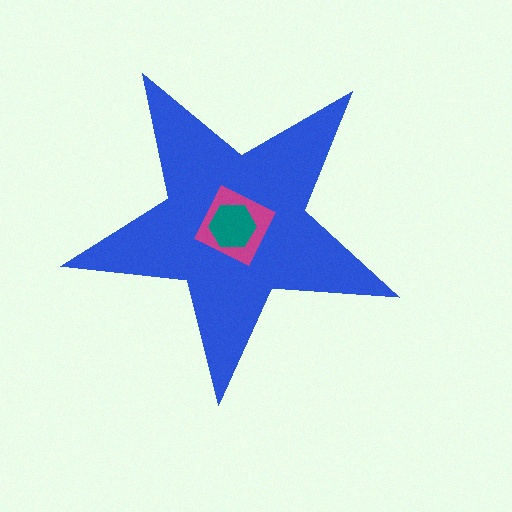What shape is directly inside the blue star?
The magenta diamond.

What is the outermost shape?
The blue star.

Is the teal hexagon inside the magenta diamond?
Yes.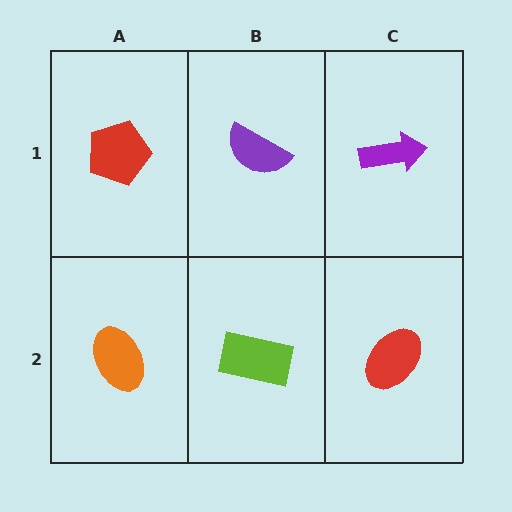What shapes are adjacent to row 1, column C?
A red ellipse (row 2, column C), a purple semicircle (row 1, column B).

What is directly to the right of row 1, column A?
A purple semicircle.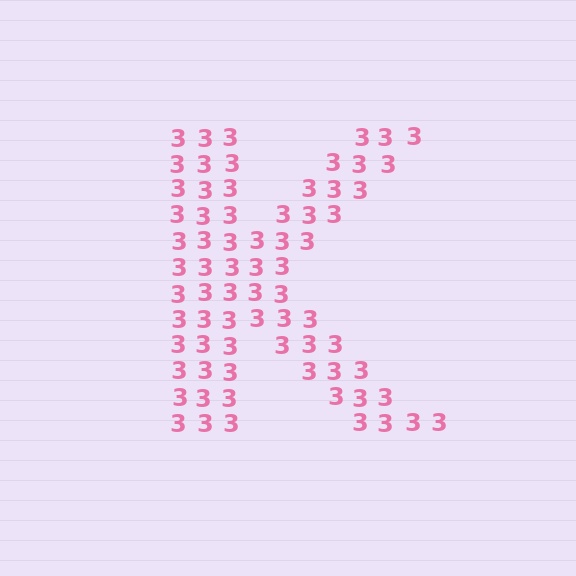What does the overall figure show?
The overall figure shows the letter K.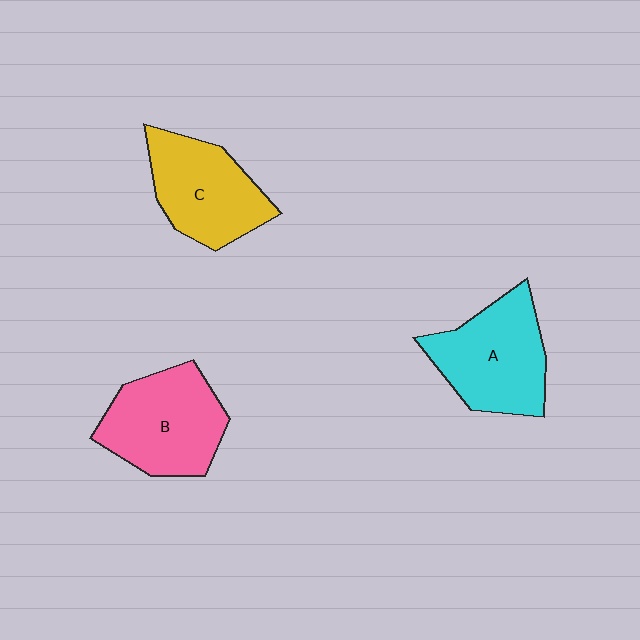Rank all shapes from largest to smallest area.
From largest to smallest: B (pink), A (cyan), C (yellow).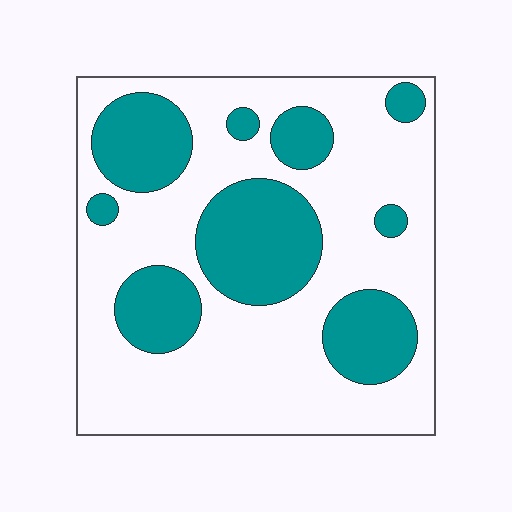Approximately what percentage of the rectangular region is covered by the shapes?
Approximately 30%.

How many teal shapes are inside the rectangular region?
9.